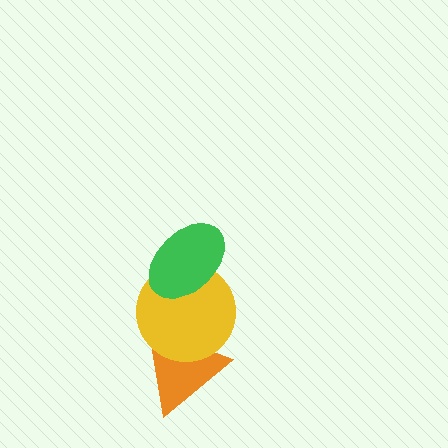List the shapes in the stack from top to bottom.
From top to bottom: the green ellipse, the yellow circle, the orange triangle.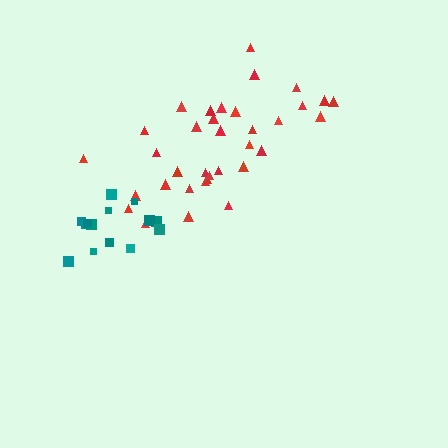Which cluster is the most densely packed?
Teal.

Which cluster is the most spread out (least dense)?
Red.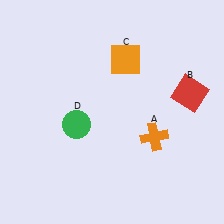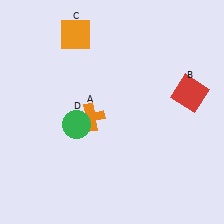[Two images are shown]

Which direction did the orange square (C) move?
The orange square (C) moved left.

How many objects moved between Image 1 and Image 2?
2 objects moved between the two images.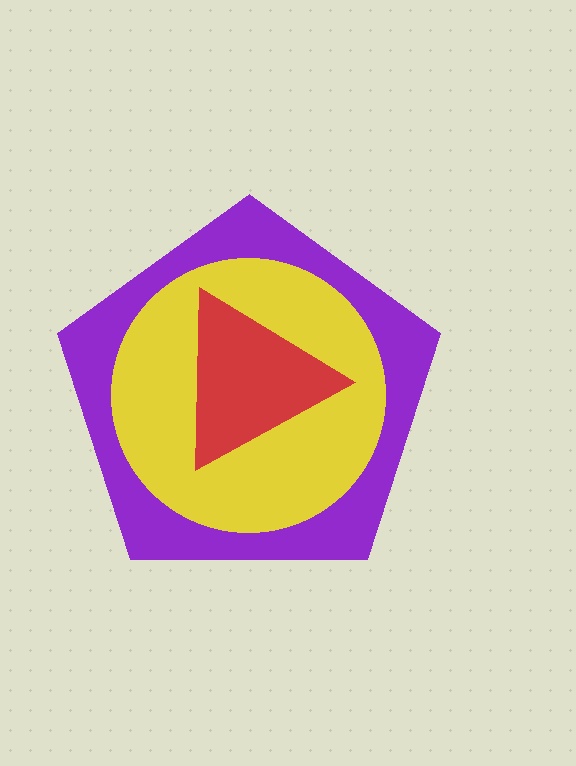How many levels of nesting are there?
3.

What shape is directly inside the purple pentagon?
The yellow circle.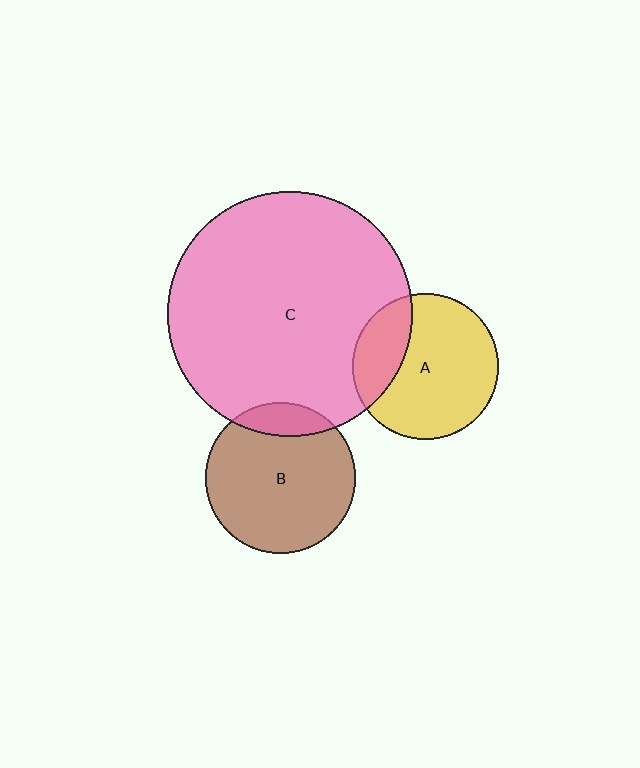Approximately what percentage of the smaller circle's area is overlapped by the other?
Approximately 25%.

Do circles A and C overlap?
Yes.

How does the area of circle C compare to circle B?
Approximately 2.6 times.